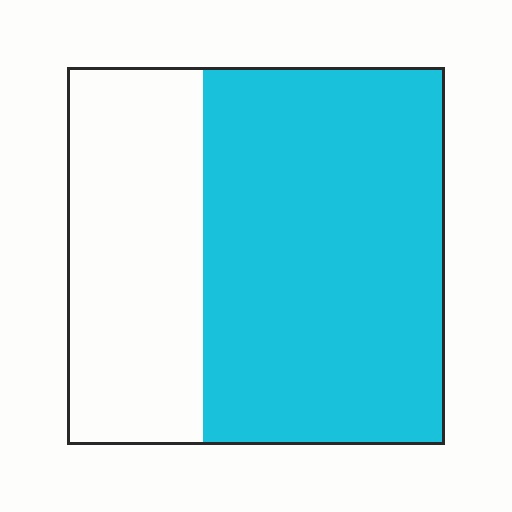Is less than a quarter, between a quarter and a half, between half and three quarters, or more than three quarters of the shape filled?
Between half and three quarters.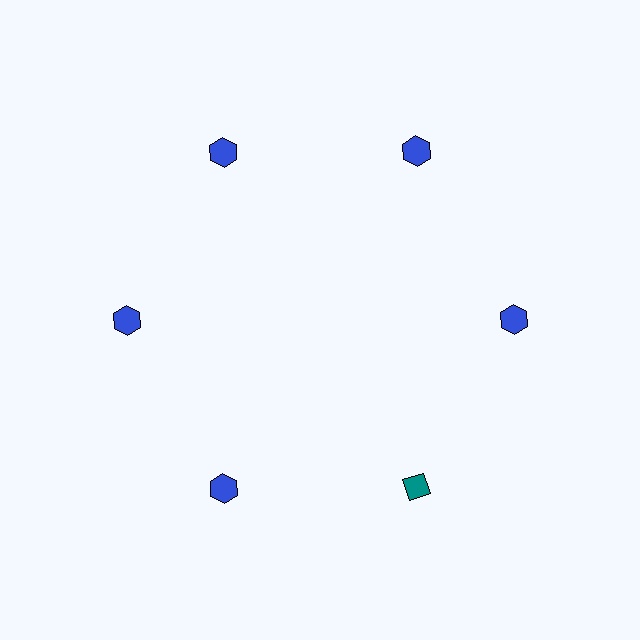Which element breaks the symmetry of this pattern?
The teal diamond at roughly the 5 o'clock position breaks the symmetry. All other shapes are blue hexagons.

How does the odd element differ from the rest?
It differs in both color (teal instead of blue) and shape (diamond instead of hexagon).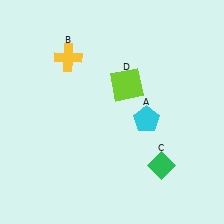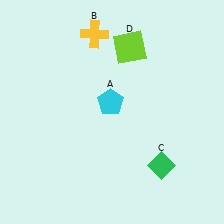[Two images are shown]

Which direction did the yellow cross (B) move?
The yellow cross (B) moved right.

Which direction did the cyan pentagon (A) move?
The cyan pentagon (A) moved left.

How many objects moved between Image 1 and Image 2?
3 objects moved between the two images.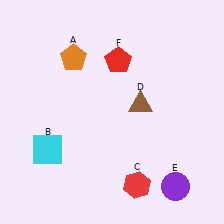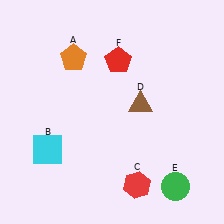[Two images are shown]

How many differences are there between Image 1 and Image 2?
There is 1 difference between the two images.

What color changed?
The circle (E) changed from purple in Image 1 to green in Image 2.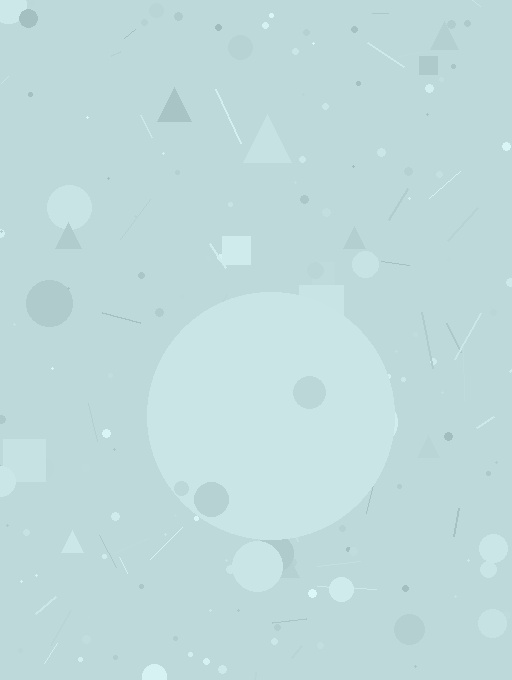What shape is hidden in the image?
A circle is hidden in the image.